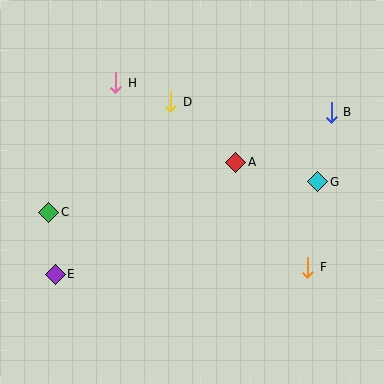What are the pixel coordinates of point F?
Point F is at (308, 267).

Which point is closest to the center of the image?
Point A at (236, 162) is closest to the center.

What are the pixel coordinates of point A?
Point A is at (236, 162).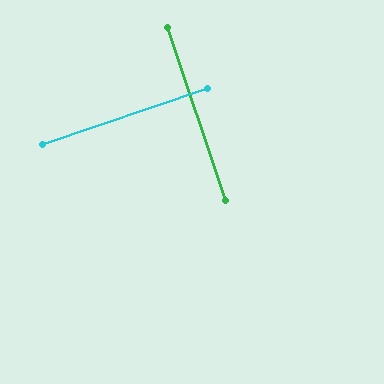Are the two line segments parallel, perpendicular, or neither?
Perpendicular — they meet at approximately 90°.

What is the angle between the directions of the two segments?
Approximately 90 degrees.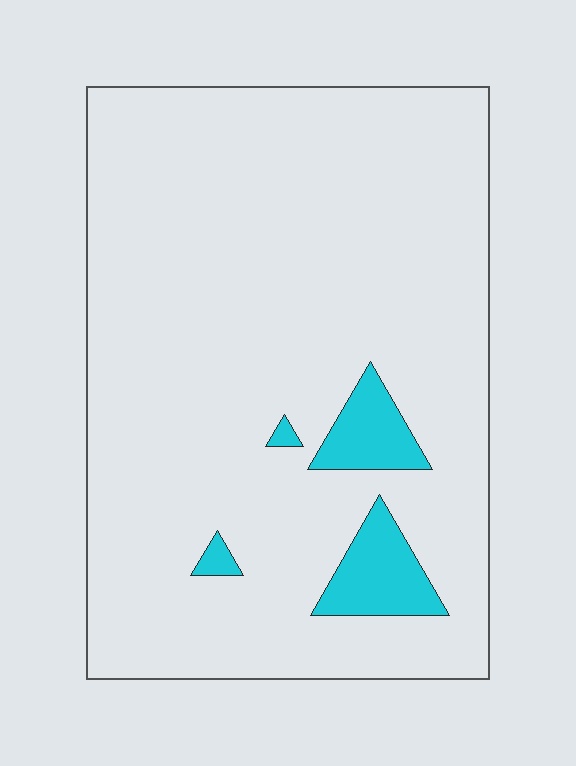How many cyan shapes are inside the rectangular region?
4.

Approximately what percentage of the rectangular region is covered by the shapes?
Approximately 5%.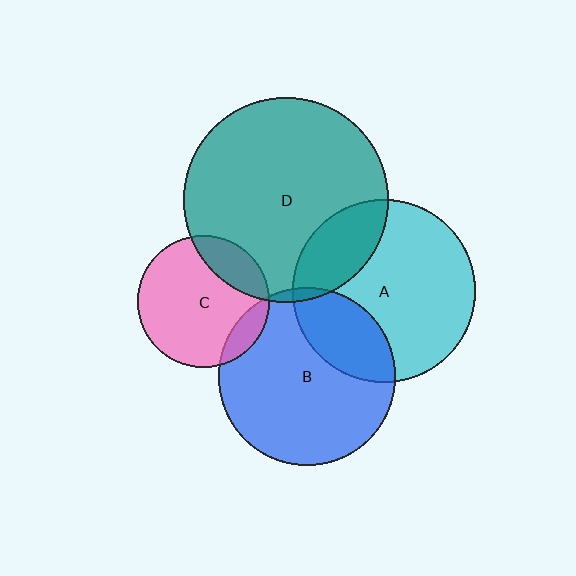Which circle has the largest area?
Circle D (teal).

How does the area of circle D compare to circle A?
Approximately 1.3 times.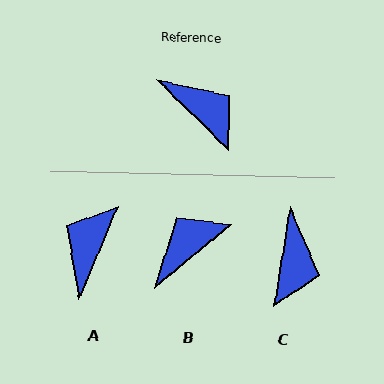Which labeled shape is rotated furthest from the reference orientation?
A, about 111 degrees away.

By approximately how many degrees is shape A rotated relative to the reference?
Approximately 111 degrees counter-clockwise.